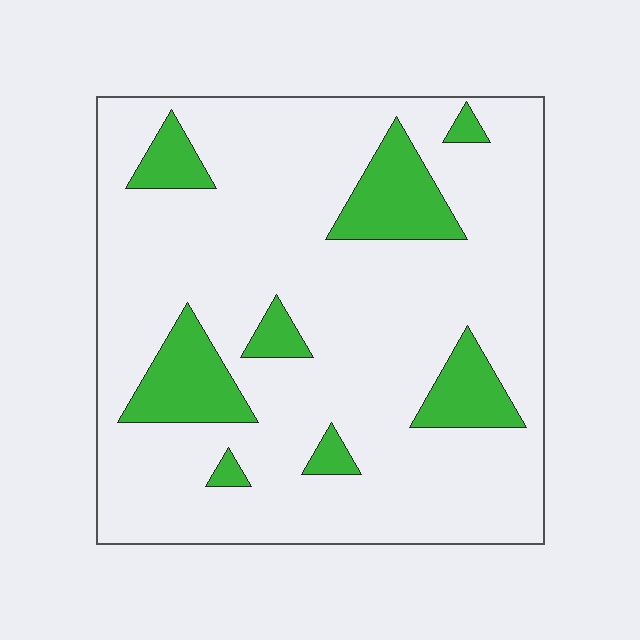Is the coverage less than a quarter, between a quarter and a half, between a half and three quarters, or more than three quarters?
Less than a quarter.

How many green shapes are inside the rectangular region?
8.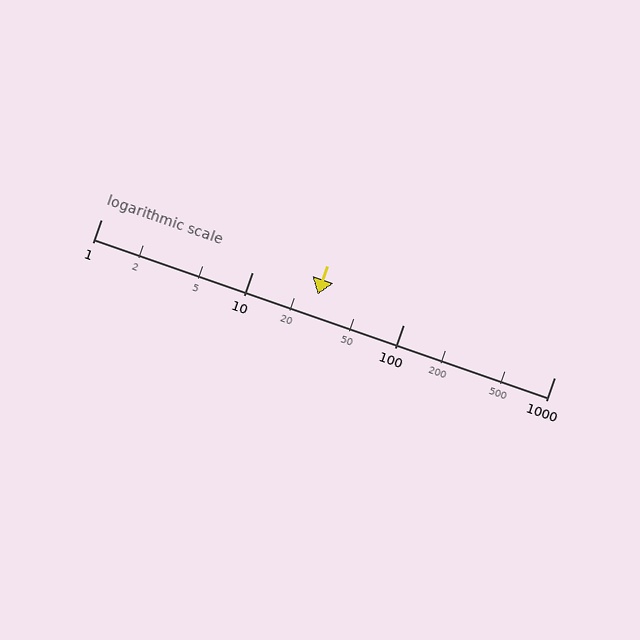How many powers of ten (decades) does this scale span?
The scale spans 3 decades, from 1 to 1000.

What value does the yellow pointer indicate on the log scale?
The pointer indicates approximately 27.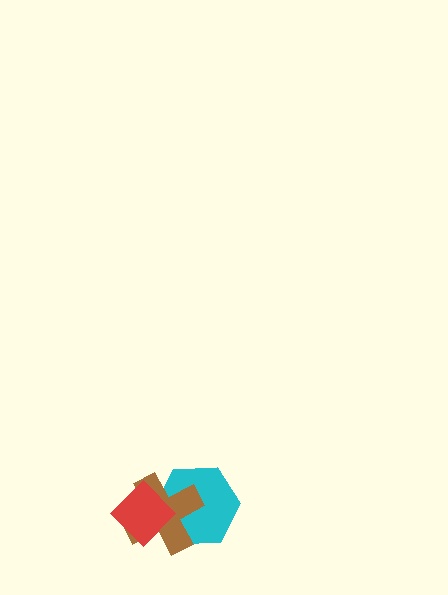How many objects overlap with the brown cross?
2 objects overlap with the brown cross.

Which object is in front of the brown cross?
The red diamond is in front of the brown cross.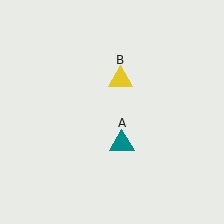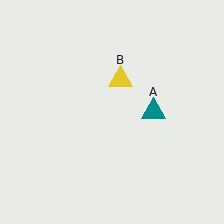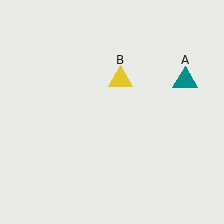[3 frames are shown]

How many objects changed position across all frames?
1 object changed position: teal triangle (object A).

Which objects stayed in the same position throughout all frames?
Yellow triangle (object B) remained stationary.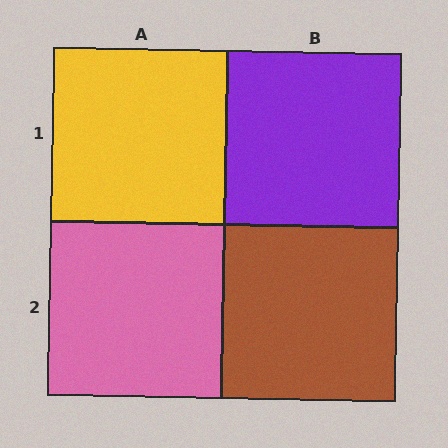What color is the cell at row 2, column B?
Brown.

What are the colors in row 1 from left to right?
Yellow, purple.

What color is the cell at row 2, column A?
Pink.